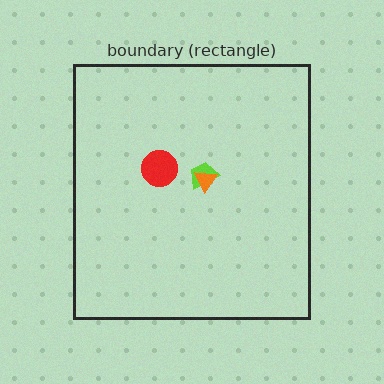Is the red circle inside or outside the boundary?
Inside.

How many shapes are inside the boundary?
3 inside, 0 outside.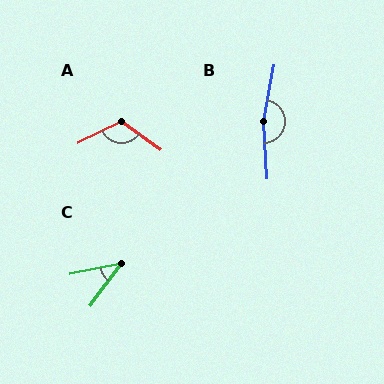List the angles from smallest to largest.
C (42°), A (118°), B (166°).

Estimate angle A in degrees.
Approximately 118 degrees.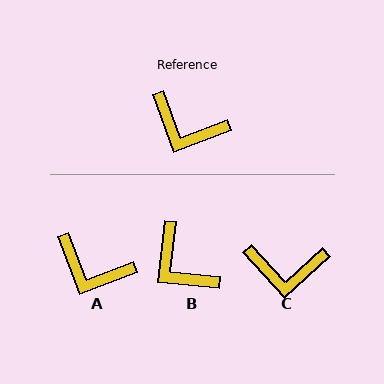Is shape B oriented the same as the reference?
No, it is off by about 27 degrees.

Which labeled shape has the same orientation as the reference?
A.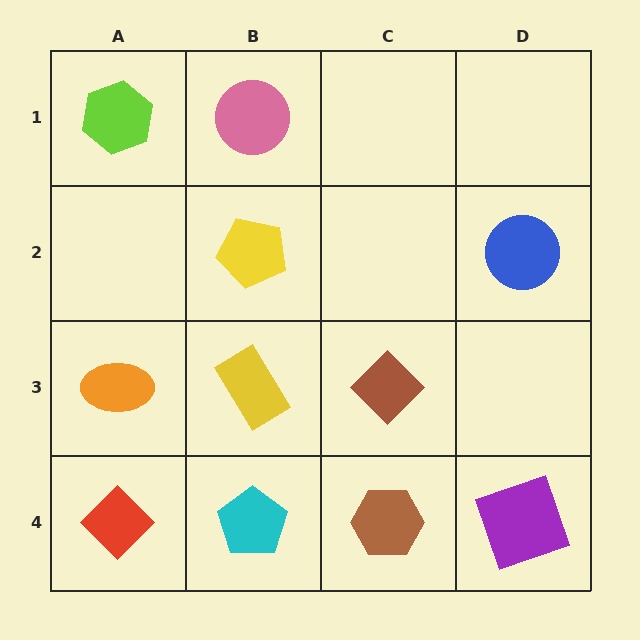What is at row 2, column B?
A yellow pentagon.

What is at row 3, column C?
A brown diamond.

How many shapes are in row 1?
2 shapes.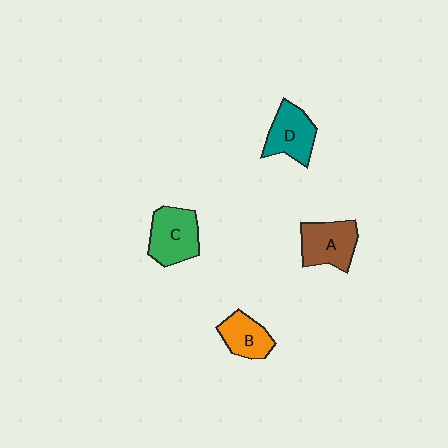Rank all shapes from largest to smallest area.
From largest to smallest: C (green), A (brown), D (teal), B (orange).